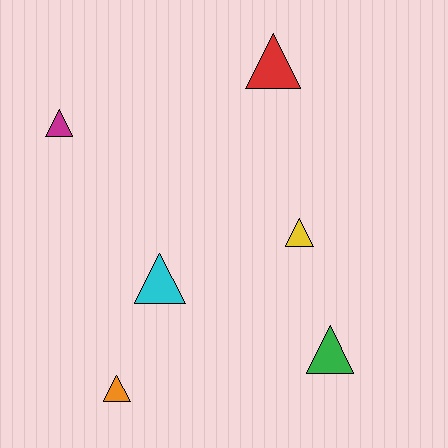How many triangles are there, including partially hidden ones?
There are 6 triangles.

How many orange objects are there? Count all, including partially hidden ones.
There is 1 orange object.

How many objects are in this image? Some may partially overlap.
There are 6 objects.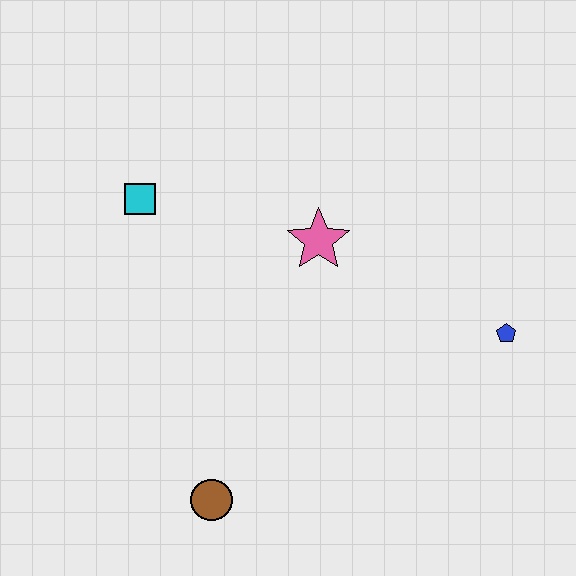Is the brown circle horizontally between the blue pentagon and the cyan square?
Yes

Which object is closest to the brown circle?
The pink star is closest to the brown circle.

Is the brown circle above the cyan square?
No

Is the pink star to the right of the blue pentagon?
No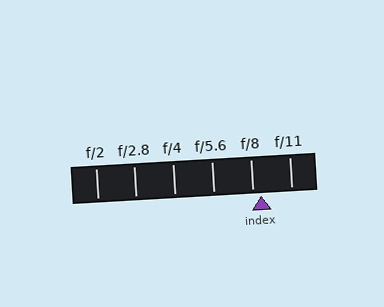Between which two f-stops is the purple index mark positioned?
The index mark is between f/8 and f/11.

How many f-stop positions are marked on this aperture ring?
There are 6 f-stop positions marked.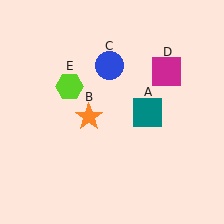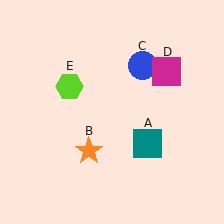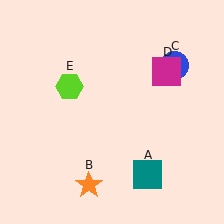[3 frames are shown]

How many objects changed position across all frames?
3 objects changed position: teal square (object A), orange star (object B), blue circle (object C).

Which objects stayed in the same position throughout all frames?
Magenta square (object D) and lime hexagon (object E) remained stationary.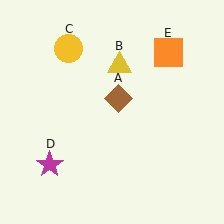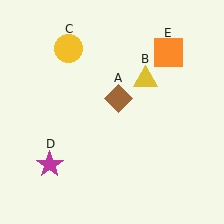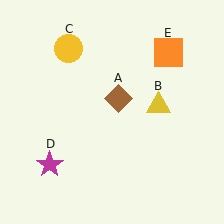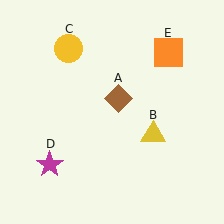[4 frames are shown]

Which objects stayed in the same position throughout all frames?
Brown diamond (object A) and yellow circle (object C) and magenta star (object D) and orange square (object E) remained stationary.